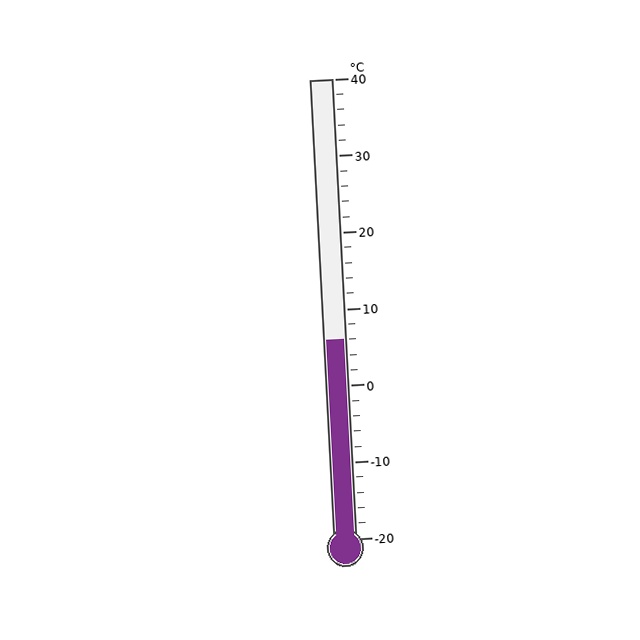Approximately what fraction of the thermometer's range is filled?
The thermometer is filled to approximately 45% of its range.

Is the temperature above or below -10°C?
The temperature is above -10°C.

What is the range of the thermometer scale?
The thermometer scale ranges from -20°C to 40°C.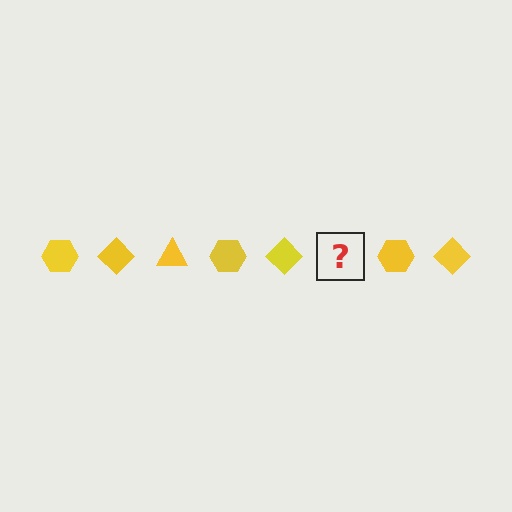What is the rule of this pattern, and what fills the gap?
The rule is that the pattern cycles through hexagon, diamond, triangle shapes in yellow. The gap should be filled with a yellow triangle.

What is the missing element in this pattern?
The missing element is a yellow triangle.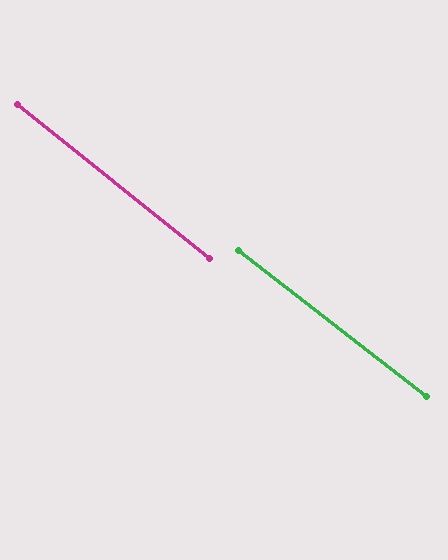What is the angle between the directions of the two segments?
Approximately 1 degree.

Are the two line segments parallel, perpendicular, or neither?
Parallel — their directions differ by only 0.8°.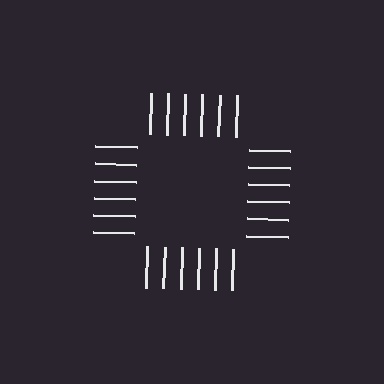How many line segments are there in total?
24 — 6 along each of the 4 edges.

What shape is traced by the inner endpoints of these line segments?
An illusory square — the line segments terminate on its edges but no continuous stroke is drawn.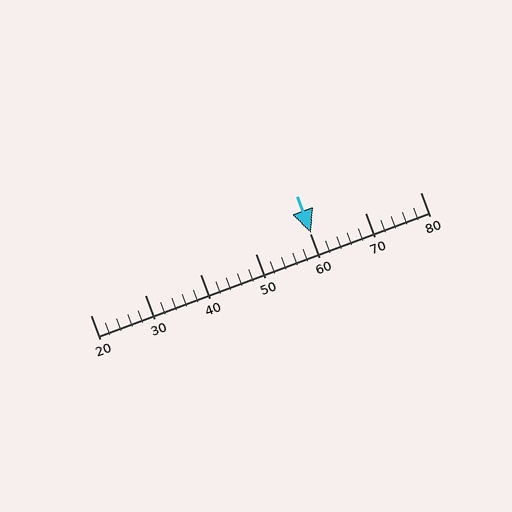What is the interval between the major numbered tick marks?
The major tick marks are spaced 10 units apart.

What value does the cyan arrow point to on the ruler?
The cyan arrow points to approximately 60.